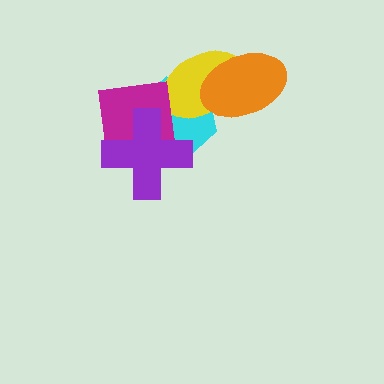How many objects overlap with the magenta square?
3 objects overlap with the magenta square.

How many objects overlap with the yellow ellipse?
3 objects overlap with the yellow ellipse.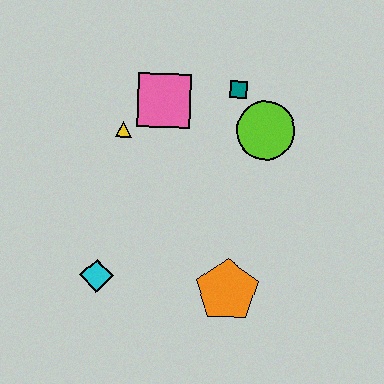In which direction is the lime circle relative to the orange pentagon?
The lime circle is above the orange pentagon.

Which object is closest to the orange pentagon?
The cyan diamond is closest to the orange pentagon.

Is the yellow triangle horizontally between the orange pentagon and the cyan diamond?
Yes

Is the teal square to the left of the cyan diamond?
No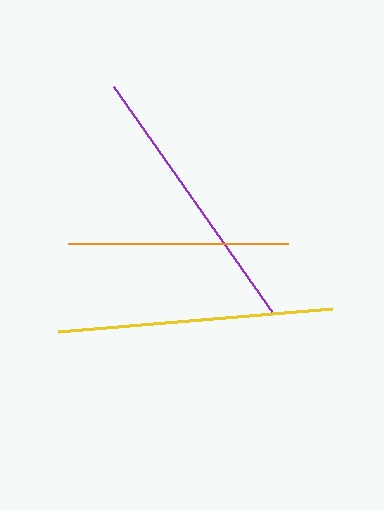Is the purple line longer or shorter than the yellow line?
The purple line is longer than the yellow line.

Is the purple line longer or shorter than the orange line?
The purple line is longer than the orange line.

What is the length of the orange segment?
The orange segment is approximately 220 pixels long.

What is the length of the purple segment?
The purple segment is approximately 277 pixels long.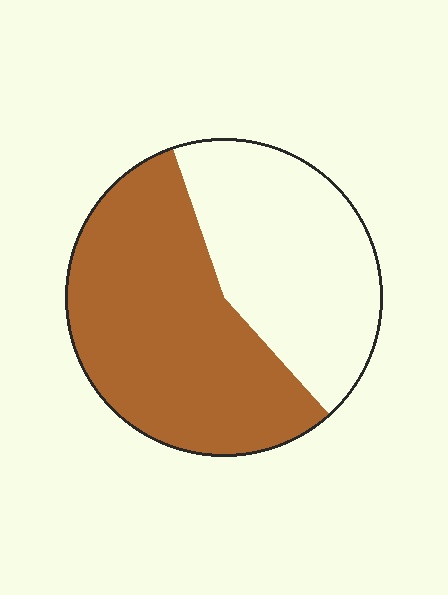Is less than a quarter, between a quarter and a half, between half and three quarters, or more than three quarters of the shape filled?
Between half and three quarters.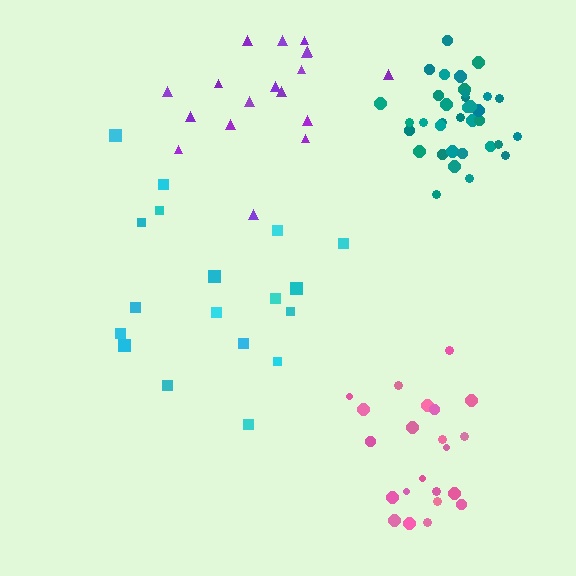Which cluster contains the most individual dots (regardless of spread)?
Teal (35).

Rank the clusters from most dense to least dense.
teal, pink, purple, cyan.